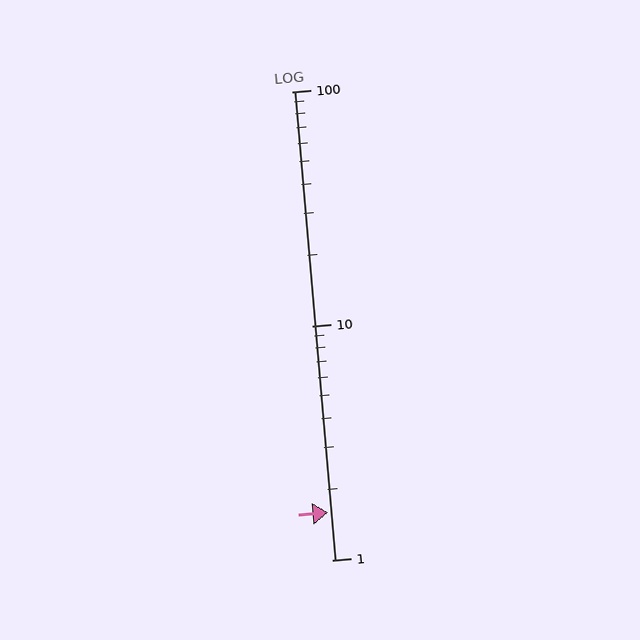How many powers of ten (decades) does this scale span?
The scale spans 2 decades, from 1 to 100.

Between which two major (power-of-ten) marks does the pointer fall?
The pointer is between 1 and 10.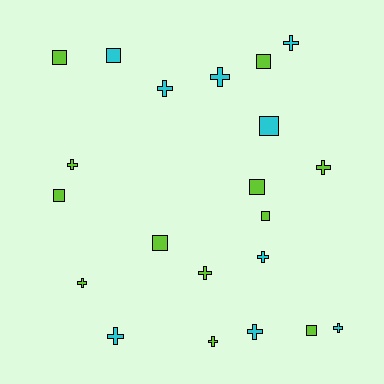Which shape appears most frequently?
Cross, with 12 objects.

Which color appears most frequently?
Lime, with 12 objects.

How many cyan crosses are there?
There are 7 cyan crosses.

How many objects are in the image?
There are 21 objects.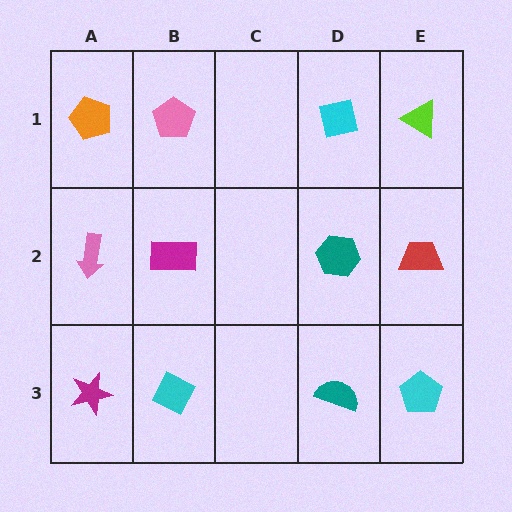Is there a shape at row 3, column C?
No, that cell is empty.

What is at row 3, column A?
A magenta star.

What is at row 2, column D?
A teal hexagon.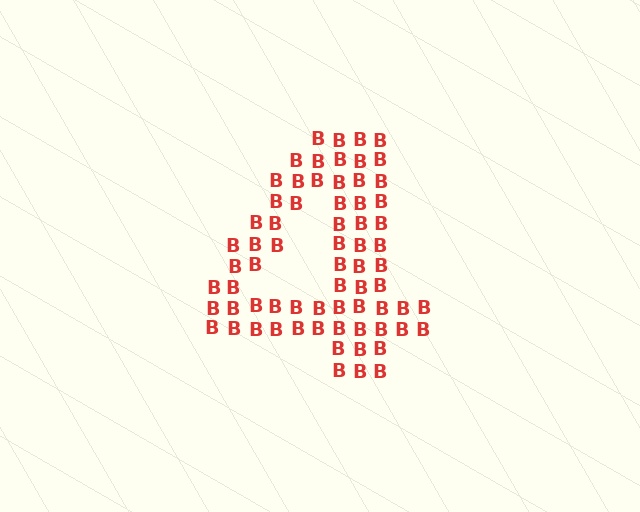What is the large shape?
The large shape is the digit 4.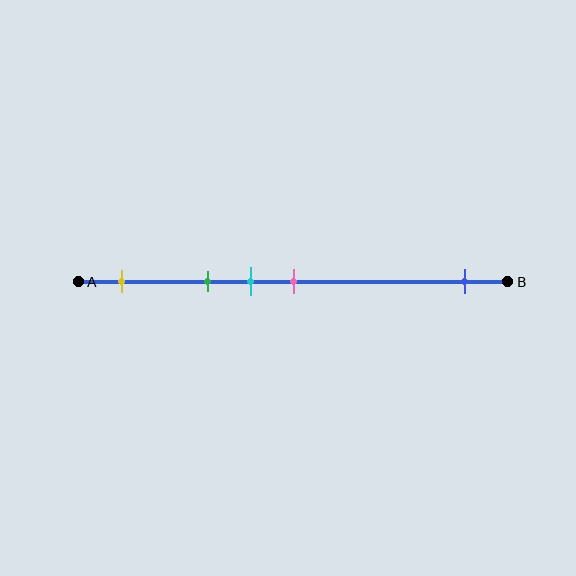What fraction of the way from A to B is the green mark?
The green mark is approximately 30% (0.3) of the way from A to B.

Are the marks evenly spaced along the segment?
No, the marks are not evenly spaced.